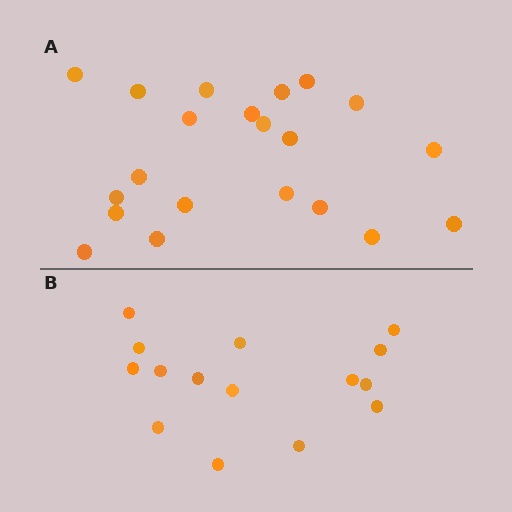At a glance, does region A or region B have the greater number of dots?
Region A (the top region) has more dots.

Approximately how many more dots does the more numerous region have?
Region A has about 6 more dots than region B.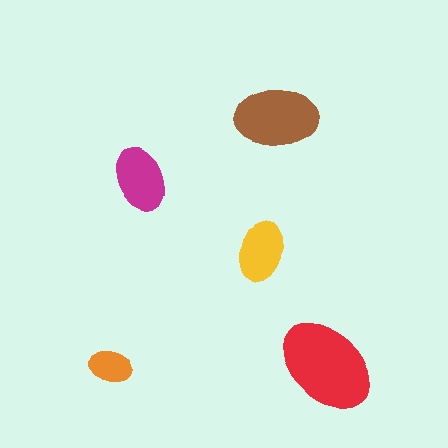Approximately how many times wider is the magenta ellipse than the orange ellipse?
About 1.5 times wider.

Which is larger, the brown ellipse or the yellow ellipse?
The brown one.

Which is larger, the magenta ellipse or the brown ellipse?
The brown one.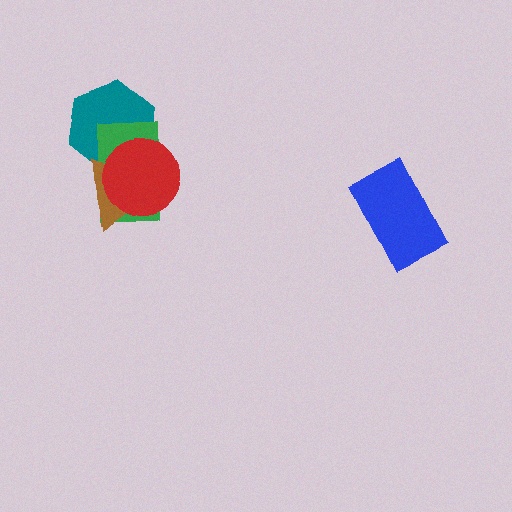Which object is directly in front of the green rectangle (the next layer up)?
The brown triangle is directly in front of the green rectangle.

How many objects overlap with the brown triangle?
3 objects overlap with the brown triangle.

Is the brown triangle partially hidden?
Yes, it is partially covered by another shape.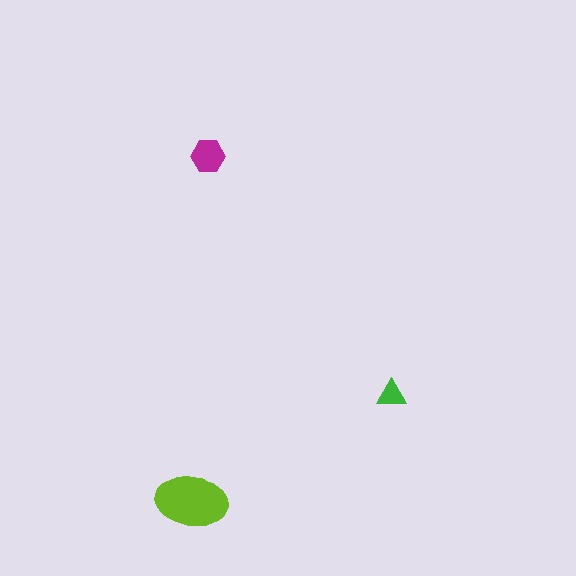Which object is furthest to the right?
The green triangle is rightmost.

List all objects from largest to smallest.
The lime ellipse, the magenta hexagon, the green triangle.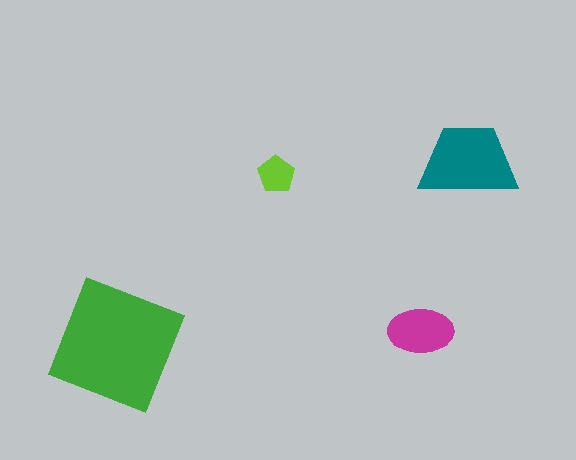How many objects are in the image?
There are 4 objects in the image.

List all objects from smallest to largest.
The lime pentagon, the magenta ellipse, the teal trapezoid, the green square.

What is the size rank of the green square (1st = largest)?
1st.